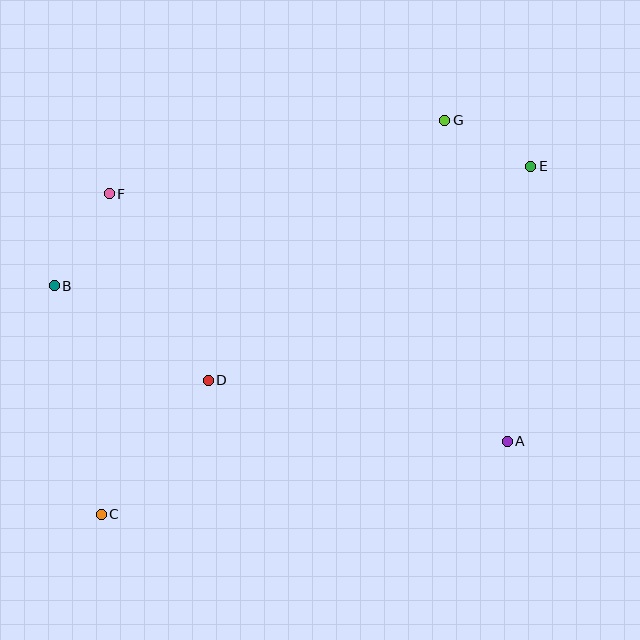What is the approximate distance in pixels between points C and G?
The distance between C and G is approximately 523 pixels.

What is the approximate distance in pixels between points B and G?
The distance between B and G is approximately 424 pixels.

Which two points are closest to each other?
Points E and G are closest to each other.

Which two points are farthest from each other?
Points C and E are farthest from each other.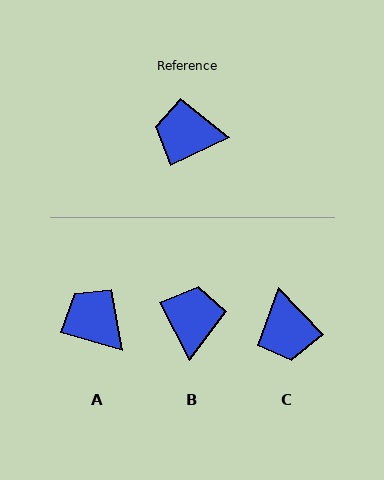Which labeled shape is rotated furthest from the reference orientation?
C, about 109 degrees away.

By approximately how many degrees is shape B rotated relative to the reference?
Approximately 88 degrees clockwise.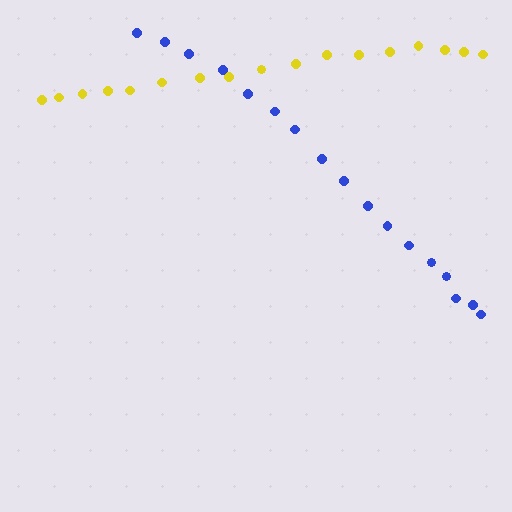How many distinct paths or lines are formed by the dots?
There are 2 distinct paths.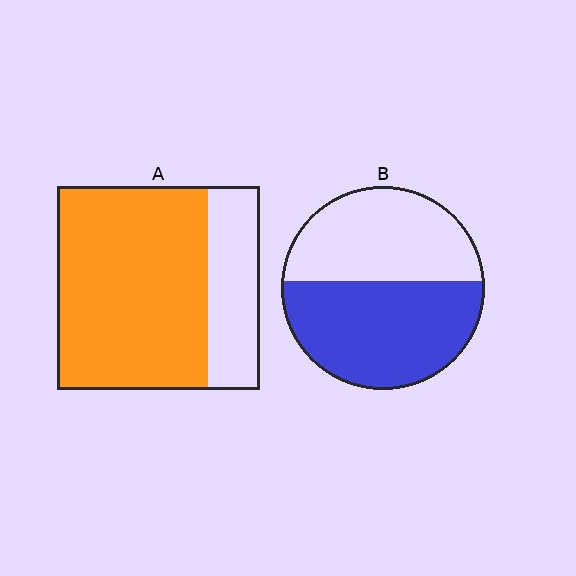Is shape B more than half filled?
Yes.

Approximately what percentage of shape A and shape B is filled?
A is approximately 75% and B is approximately 55%.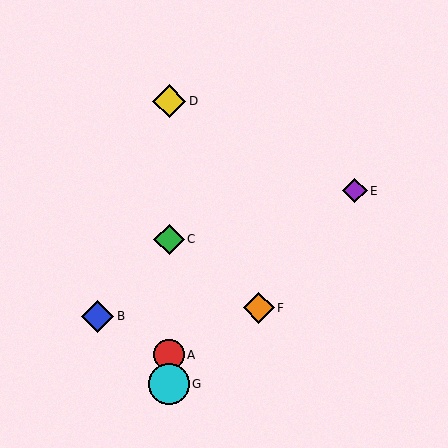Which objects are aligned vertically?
Objects A, C, D, G are aligned vertically.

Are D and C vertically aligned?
Yes, both are at x≈169.